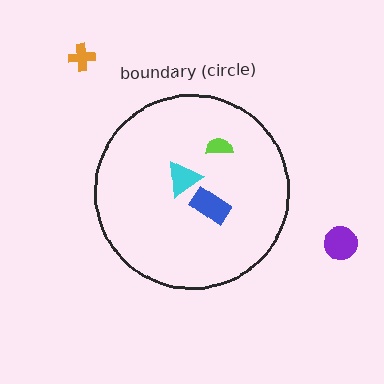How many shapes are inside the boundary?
3 inside, 2 outside.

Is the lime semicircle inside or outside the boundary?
Inside.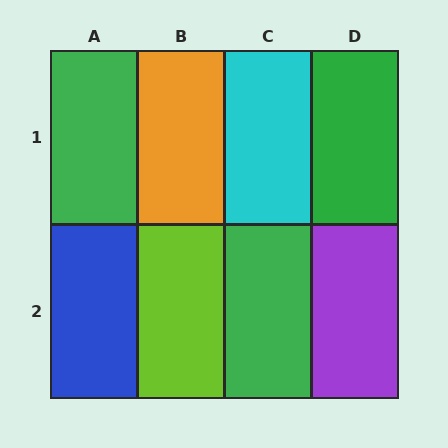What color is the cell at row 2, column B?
Lime.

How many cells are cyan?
1 cell is cyan.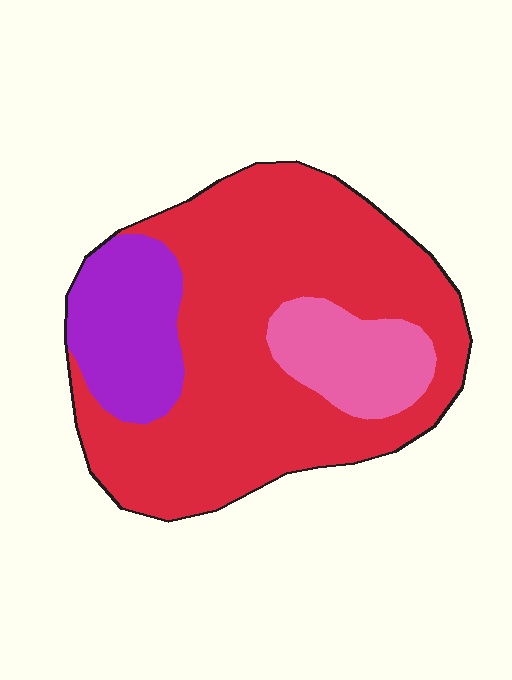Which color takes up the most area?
Red, at roughly 70%.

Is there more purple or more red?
Red.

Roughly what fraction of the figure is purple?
Purple takes up less than a quarter of the figure.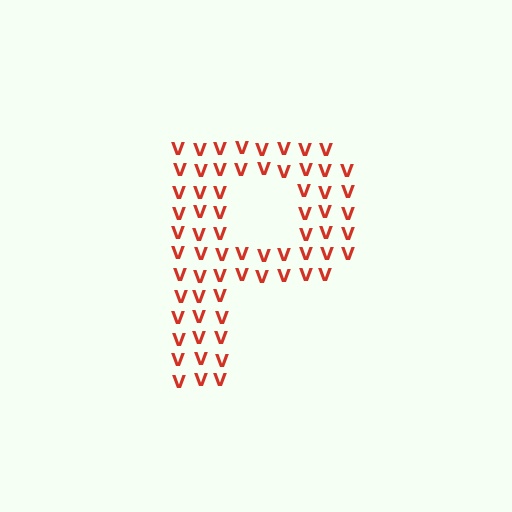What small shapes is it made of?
It is made of small letter V's.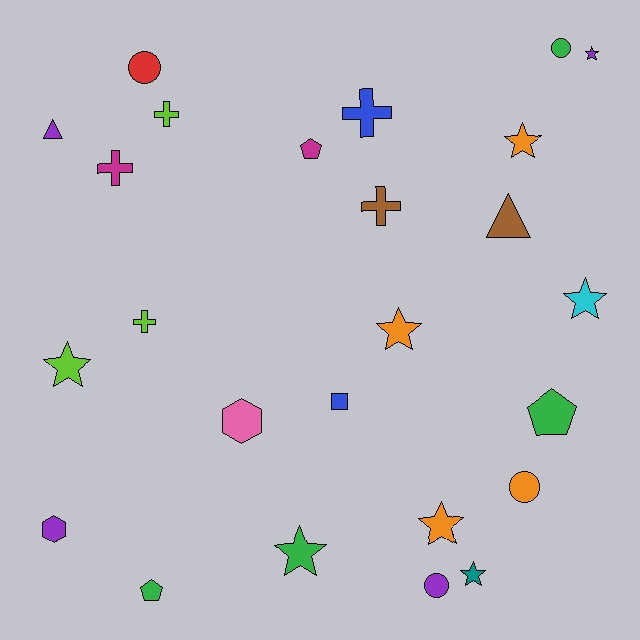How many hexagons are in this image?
There are 2 hexagons.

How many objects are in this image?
There are 25 objects.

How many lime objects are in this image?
There are 3 lime objects.